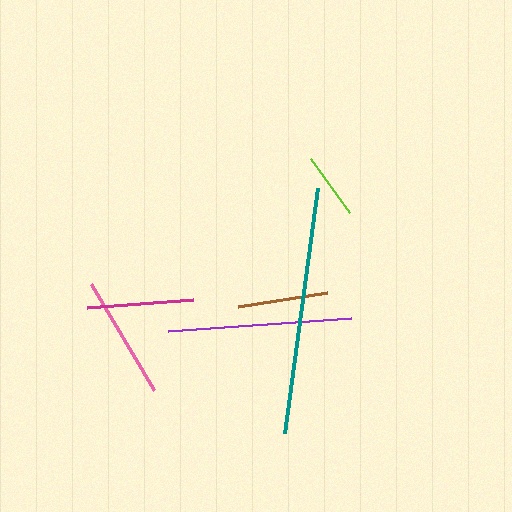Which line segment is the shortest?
The lime line is the shortest at approximately 66 pixels.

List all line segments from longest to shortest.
From longest to shortest: teal, purple, pink, magenta, brown, lime.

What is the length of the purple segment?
The purple segment is approximately 183 pixels long.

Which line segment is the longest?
The teal line is the longest at approximately 248 pixels.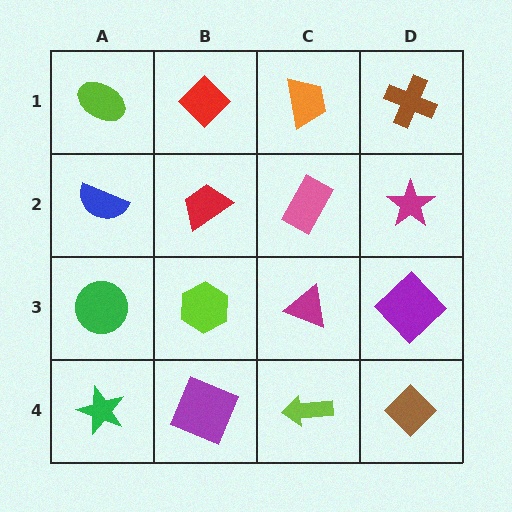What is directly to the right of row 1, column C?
A brown cross.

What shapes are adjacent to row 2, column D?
A brown cross (row 1, column D), a purple diamond (row 3, column D), a pink rectangle (row 2, column C).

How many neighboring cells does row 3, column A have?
3.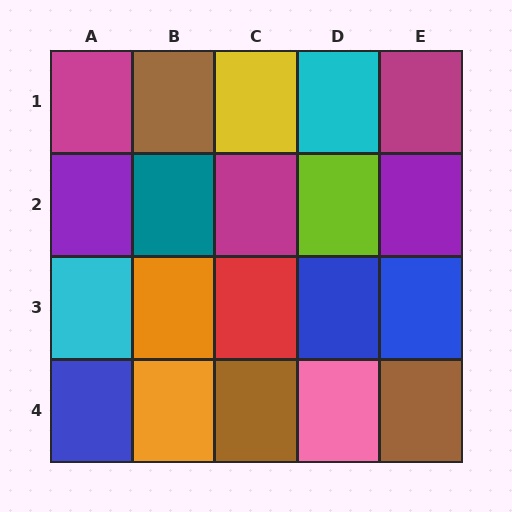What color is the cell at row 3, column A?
Cyan.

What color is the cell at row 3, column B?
Orange.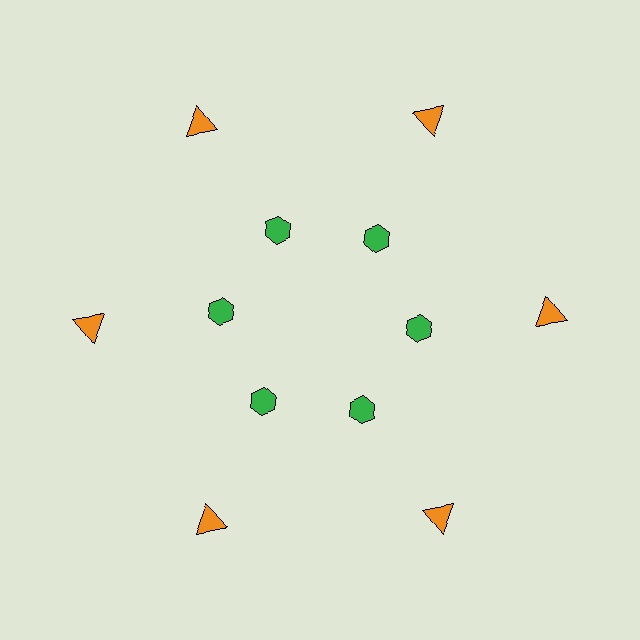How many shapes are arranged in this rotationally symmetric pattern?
There are 12 shapes, arranged in 6 groups of 2.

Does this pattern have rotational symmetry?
Yes, this pattern has 6-fold rotational symmetry. It looks the same after rotating 60 degrees around the center.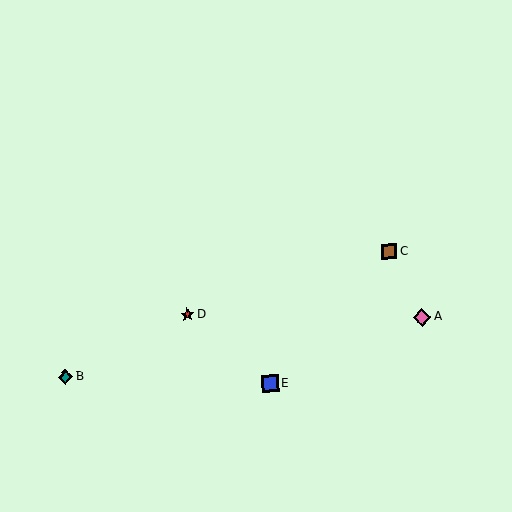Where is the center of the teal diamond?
The center of the teal diamond is at (65, 377).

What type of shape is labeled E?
Shape E is a blue square.